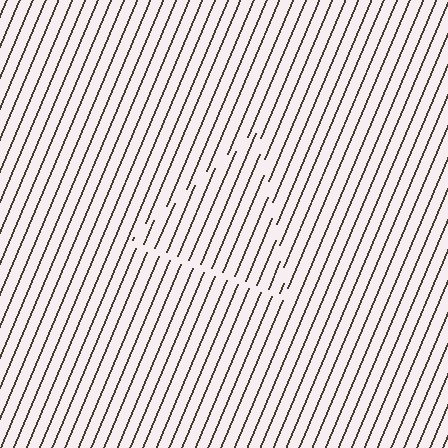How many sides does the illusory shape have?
3 sides — the line-ends trace a triangle.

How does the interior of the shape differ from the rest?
The interior of the shape contains the same grating, shifted by half a period — the contour is defined by the phase discontinuity where line-ends from the inner and outer gratings abut.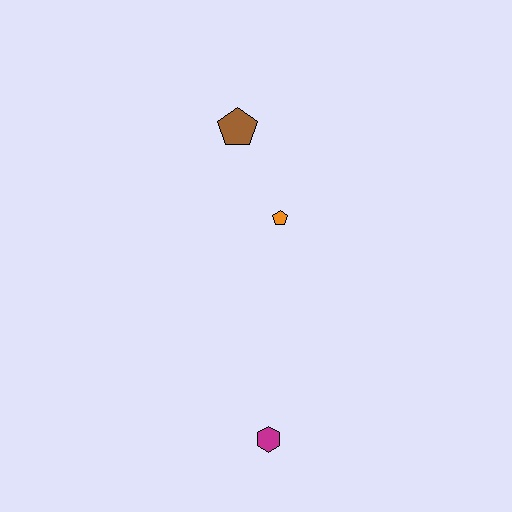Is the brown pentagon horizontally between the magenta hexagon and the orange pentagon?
No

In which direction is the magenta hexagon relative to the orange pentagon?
The magenta hexagon is below the orange pentagon.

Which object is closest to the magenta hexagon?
The orange pentagon is closest to the magenta hexagon.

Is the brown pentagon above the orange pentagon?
Yes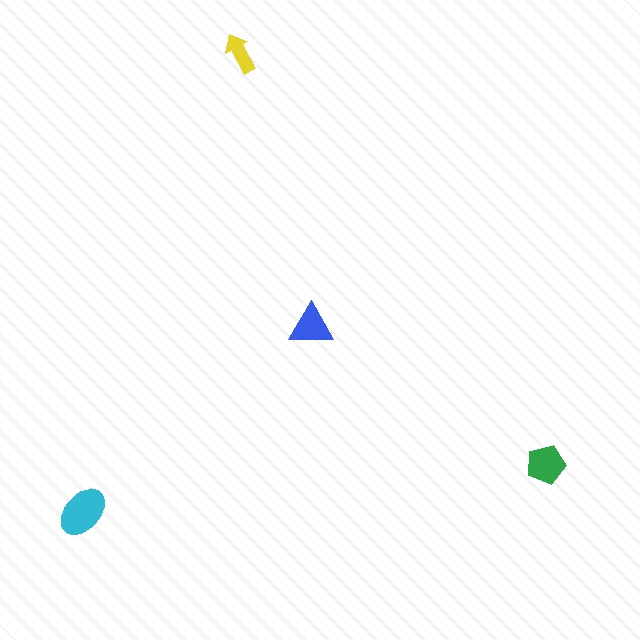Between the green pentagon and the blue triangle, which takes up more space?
The green pentagon.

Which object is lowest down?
The cyan ellipse is bottommost.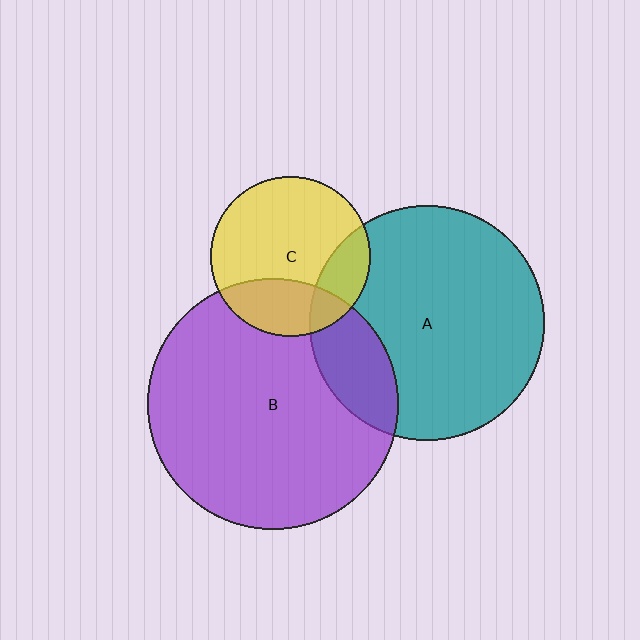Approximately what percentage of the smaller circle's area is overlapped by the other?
Approximately 20%.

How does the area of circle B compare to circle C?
Approximately 2.4 times.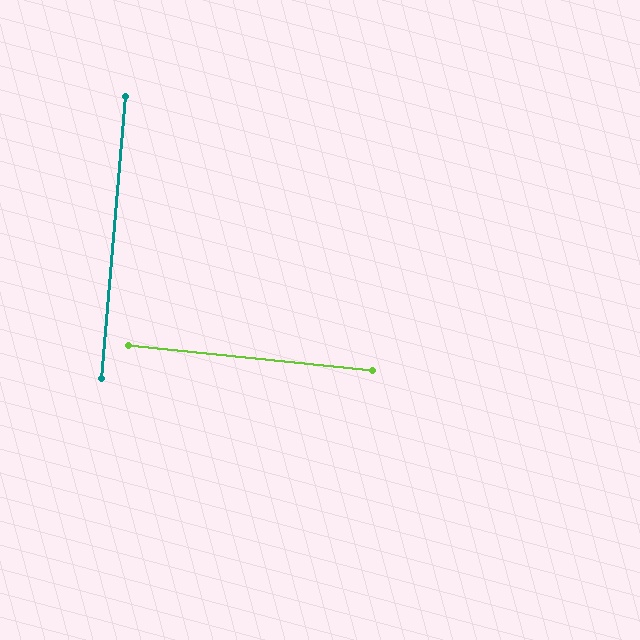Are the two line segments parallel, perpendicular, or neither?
Perpendicular — they meet at approximately 89°.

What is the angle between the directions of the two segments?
Approximately 89 degrees.